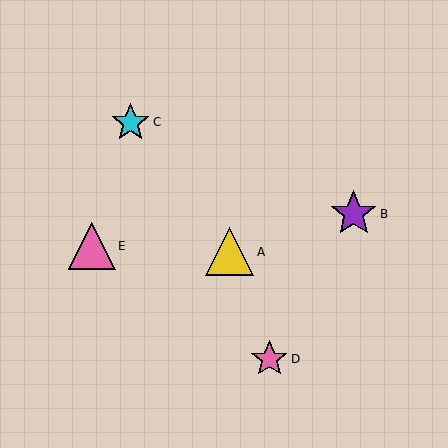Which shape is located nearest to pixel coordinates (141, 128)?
The cyan star (labeled C) at (131, 122) is nearest to that location.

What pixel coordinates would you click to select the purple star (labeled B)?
Click at (354, 214) to select the purple star B.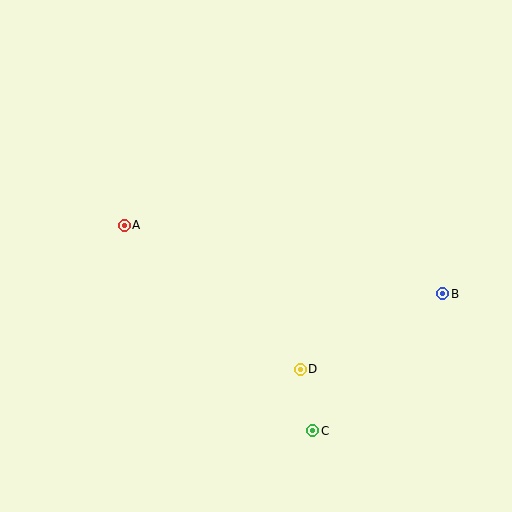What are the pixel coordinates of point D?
Point D is at (300, 369).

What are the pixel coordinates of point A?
Point A is at (124, 225).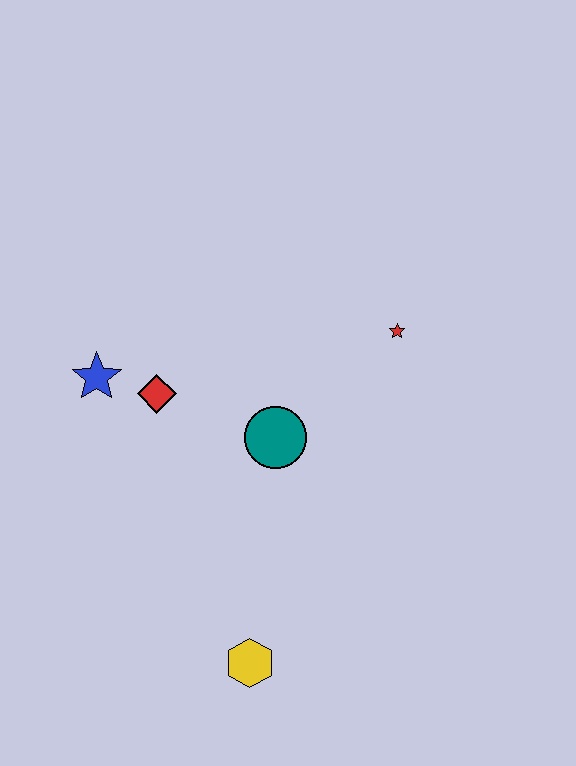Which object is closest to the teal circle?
The red diamond is closest to the teal circle.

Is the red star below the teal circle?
No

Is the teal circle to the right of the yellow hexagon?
Yes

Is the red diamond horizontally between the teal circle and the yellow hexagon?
No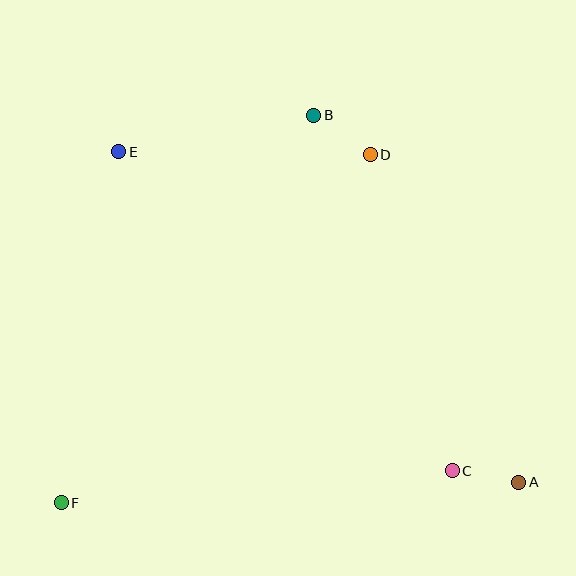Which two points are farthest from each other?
Points A and E are farthest from each other.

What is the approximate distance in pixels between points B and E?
The distance between B and E is approximately 199 pixels.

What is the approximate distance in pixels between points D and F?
The distance between D and F is approximately 465 pixels.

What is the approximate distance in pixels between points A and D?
The distance between A and D is approximately 360 pixels.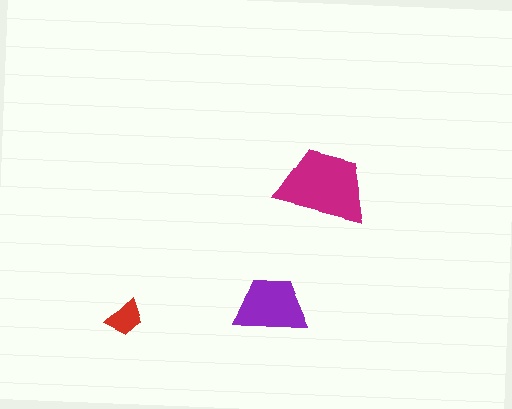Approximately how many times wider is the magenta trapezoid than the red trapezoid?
About 2.5 times wider.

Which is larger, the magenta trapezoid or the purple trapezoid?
The magenta one.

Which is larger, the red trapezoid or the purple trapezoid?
The purple one.